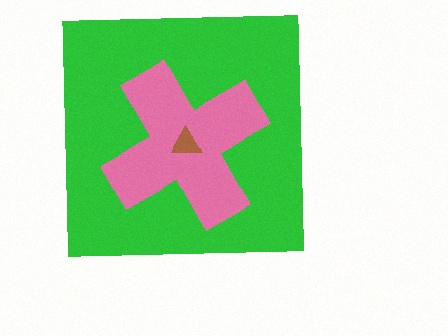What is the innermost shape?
The brown triangle.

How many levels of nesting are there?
3.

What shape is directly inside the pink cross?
The brown triangle.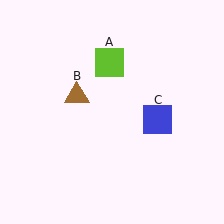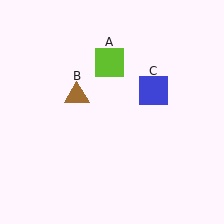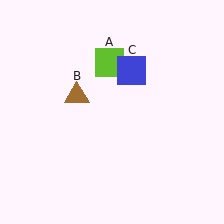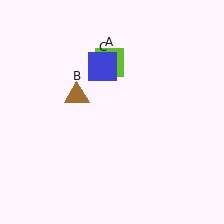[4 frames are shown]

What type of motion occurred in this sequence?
The blue square (object C) rotated counterclockwise around the center of the scene.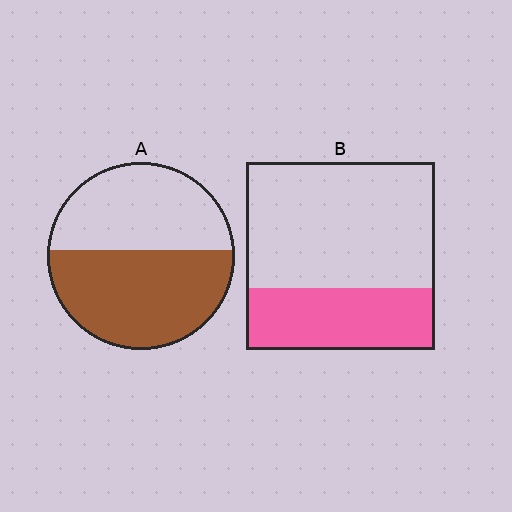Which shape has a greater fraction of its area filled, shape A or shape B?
Shape A.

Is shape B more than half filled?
No.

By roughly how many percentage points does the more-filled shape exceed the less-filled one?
By roughly 20 percentage points (A over B).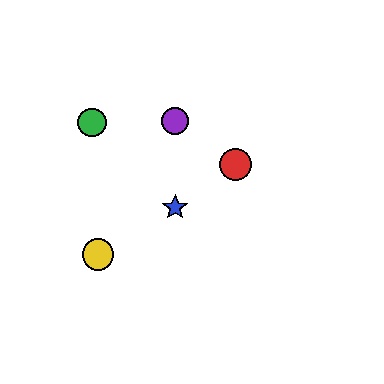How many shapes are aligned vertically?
2 shapes (the blue star, the purple circle) are aligned vertically.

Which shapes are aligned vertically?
The blue star, the purple circle are aligned vertically.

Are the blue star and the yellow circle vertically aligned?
No, the blue star is at x≈175 and the yellow circle is at x≈98.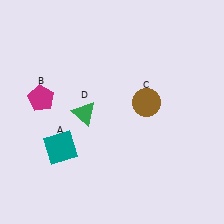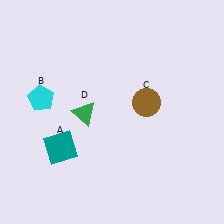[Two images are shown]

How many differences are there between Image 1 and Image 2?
There is 1 difference between the two images.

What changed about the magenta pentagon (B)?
In Image 1, B is magenta. In Image 2, it changed to cyan.